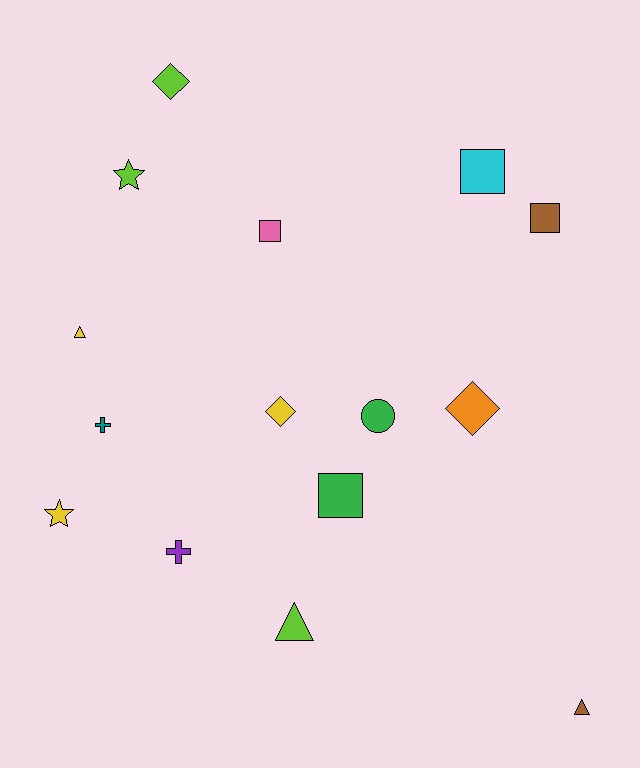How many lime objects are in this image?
There are 3 lime objects.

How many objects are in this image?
There are 15 objects.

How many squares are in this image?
There are 4 squares.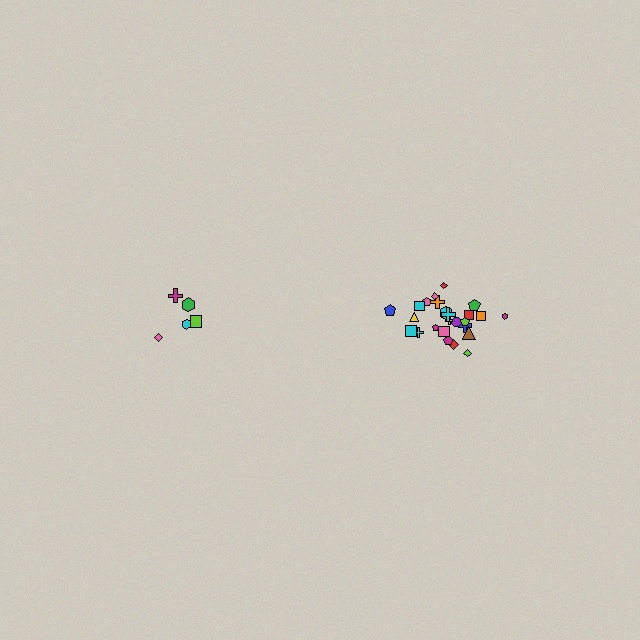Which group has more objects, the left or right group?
The right group.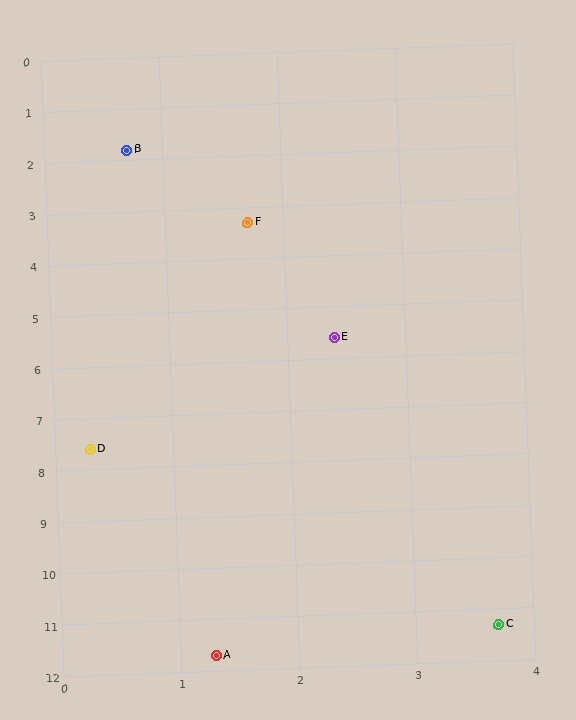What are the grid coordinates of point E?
Point E is at approximately (2.4, 5.6).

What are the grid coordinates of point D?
Point D is at approximately (0.3, 7.6).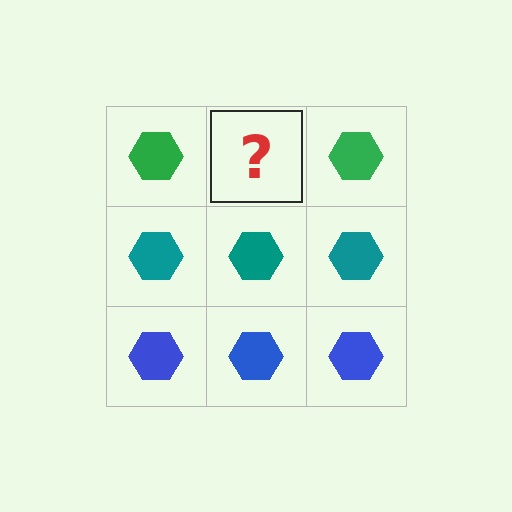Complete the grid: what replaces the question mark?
The question mark should be replaced with a green hexagon.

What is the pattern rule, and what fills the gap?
The rule is that each row has a consistent color. The gap should be filled with a green hexagon.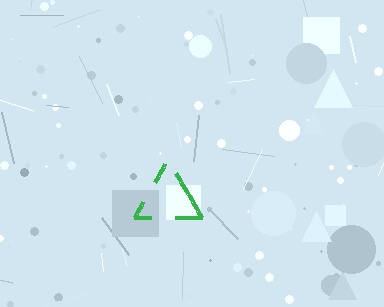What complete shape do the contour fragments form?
The contour fragments form a triangle.